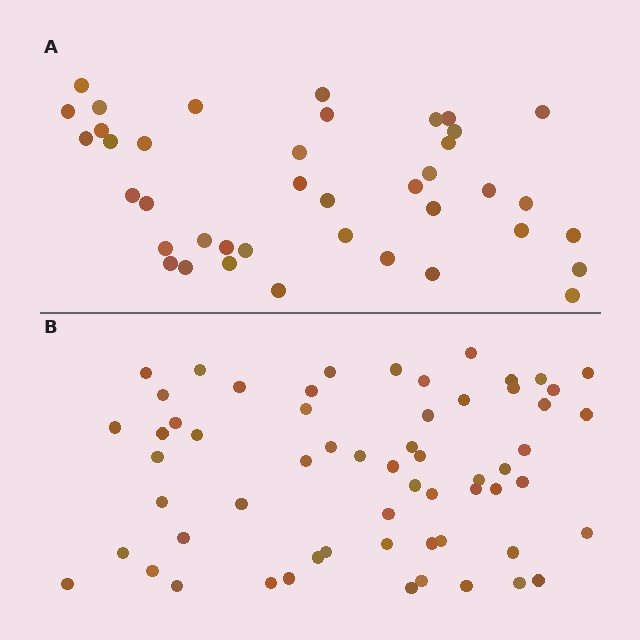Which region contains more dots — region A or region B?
Region B (the bottom region) has more dots.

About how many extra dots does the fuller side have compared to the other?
Region B has approximately 20 more dots than region A.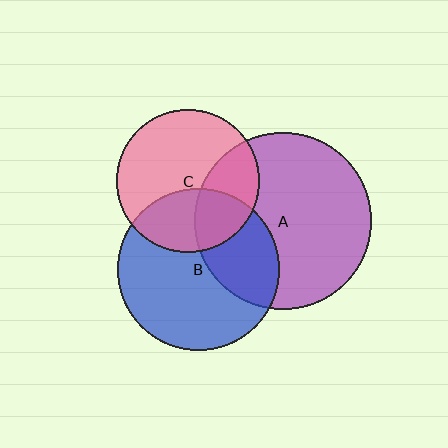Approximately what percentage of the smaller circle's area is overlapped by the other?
Approximately 35%.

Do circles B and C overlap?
Yes.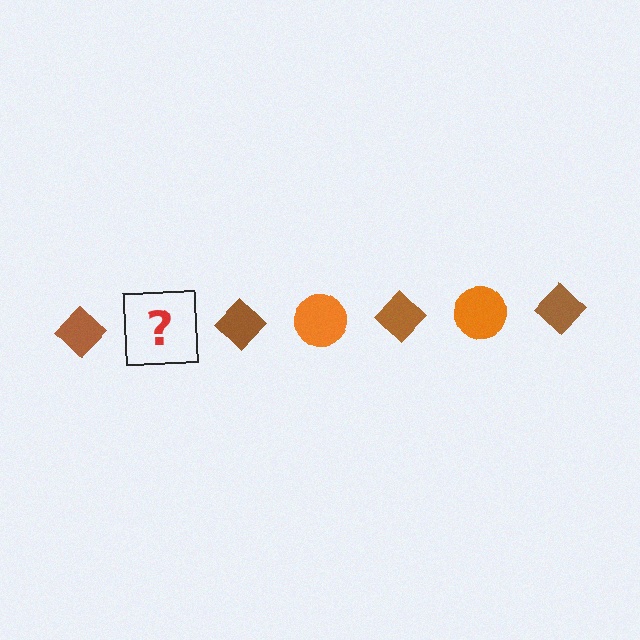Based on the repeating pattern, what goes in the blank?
The blank should be an orange circle.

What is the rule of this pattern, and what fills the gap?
The rule is that the pattern alternates between brown diamond and orange circle. The gap should be filled with an orange circle.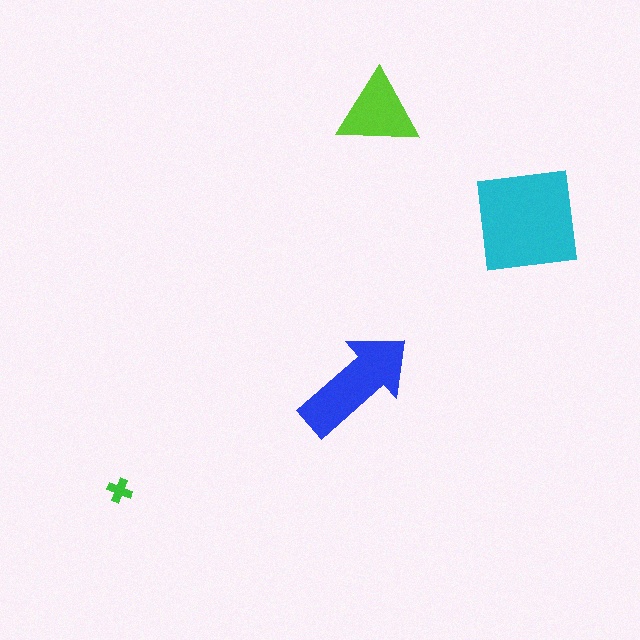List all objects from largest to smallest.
The cyan square, the blue arrow, the lime triangle, the green cross.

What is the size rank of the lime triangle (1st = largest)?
3rd.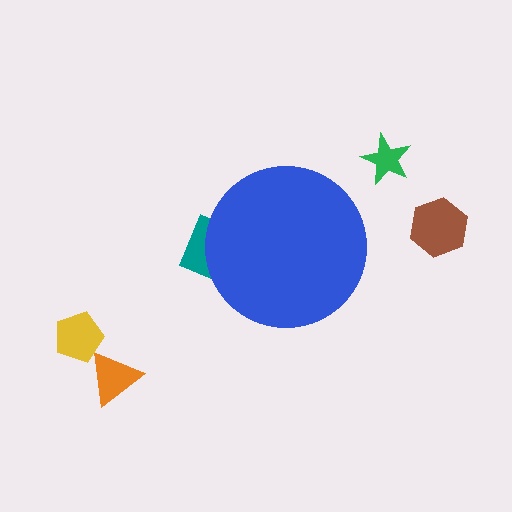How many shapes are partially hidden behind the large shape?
1 shape is partially hidden.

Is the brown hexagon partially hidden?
No, the brown hexagon is fully visible.